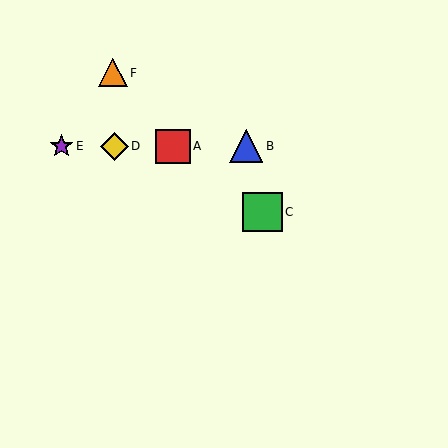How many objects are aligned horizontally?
4 objects (A, B, D, E) are aligned horizontally.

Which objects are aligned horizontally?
Objects A, B, D, E are aligned horizontally.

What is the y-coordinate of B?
Object B is at y≈146.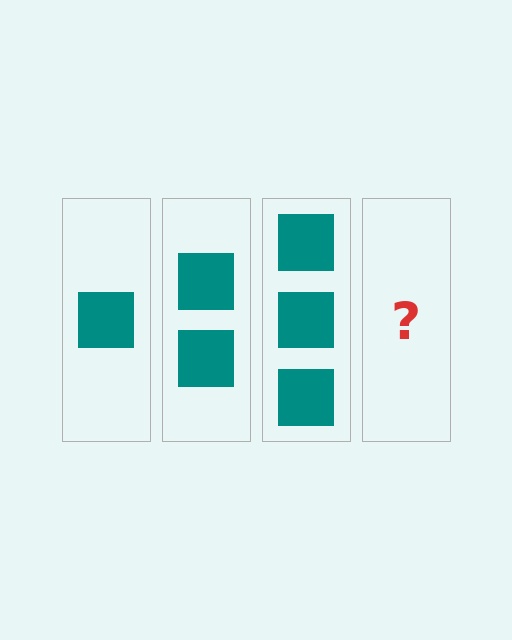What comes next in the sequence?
The next element should be 4 squares.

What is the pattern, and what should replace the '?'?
The pattern is that each step adds one more square. The '?' should be 4 squares.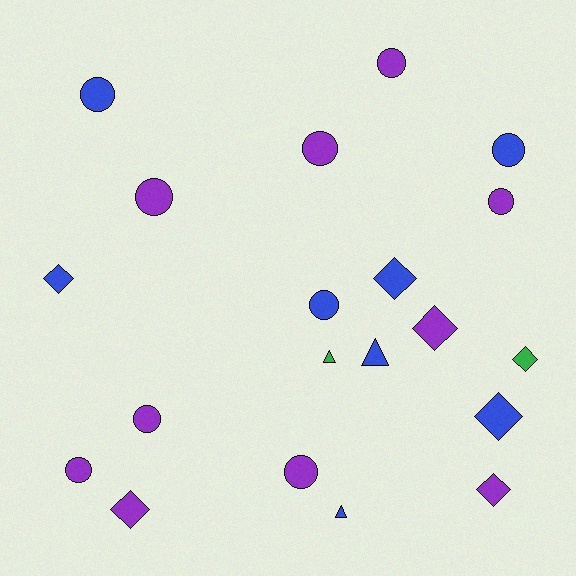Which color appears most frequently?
Purple, with 10 objects.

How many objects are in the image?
There are 20 objects.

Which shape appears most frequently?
Circle, with 10 objects.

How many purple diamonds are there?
There are 3 purple diamonds.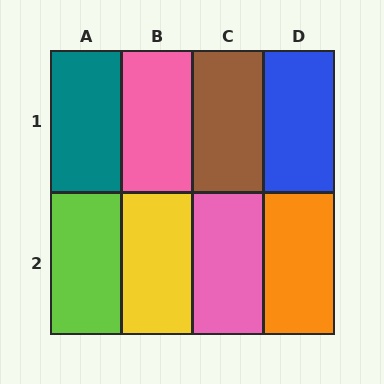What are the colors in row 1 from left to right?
Teal, pink, brown, blue.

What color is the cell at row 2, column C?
Pink.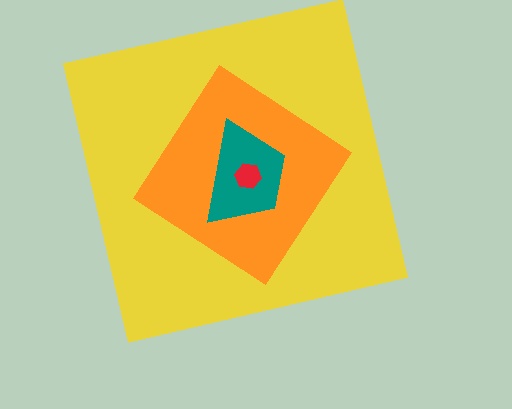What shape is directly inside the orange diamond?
The teal trapezoid.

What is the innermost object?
The red hexagon.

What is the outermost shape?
The yellow square.